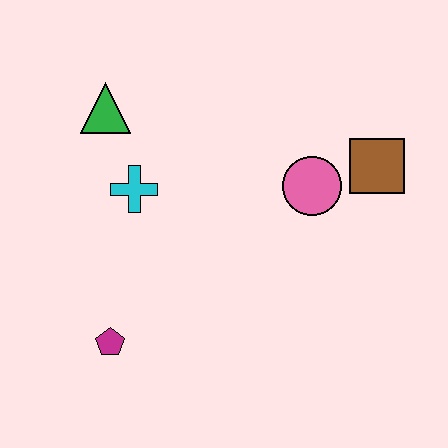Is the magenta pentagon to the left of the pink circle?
Yes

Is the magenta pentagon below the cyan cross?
Yes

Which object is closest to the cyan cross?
The green triangle is closest to the cyan cross.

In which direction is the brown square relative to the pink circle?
The brown square is to the right of the pink circle.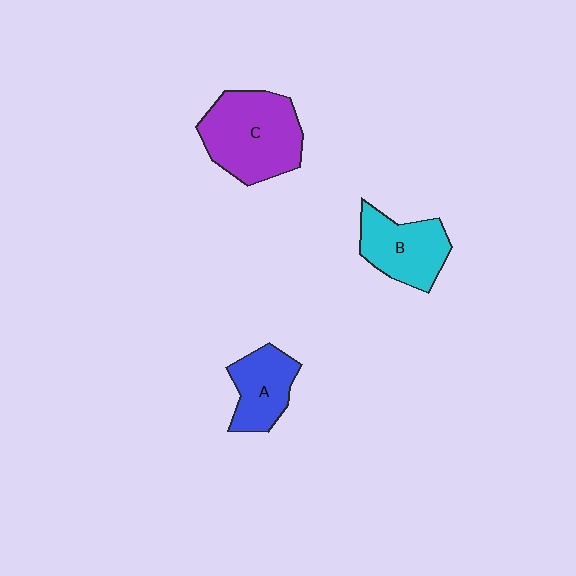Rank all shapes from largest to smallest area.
From largest to smallest: C (purple), B (cyan), A (blue).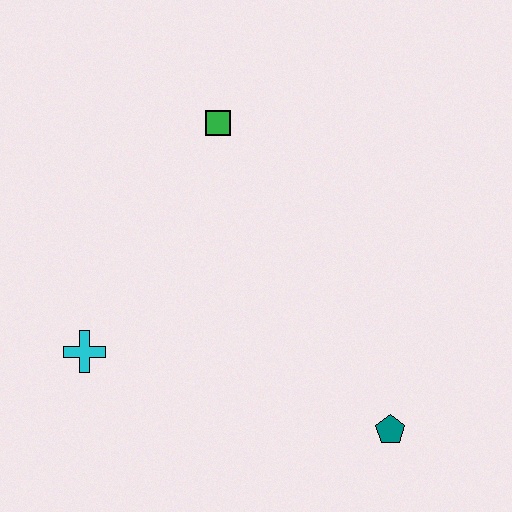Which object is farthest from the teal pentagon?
The green square is farthest from the teal pentagon.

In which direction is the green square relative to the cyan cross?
The green square is above the cyan cross.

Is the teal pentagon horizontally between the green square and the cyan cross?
No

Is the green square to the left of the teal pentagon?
Yes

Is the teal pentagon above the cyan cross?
No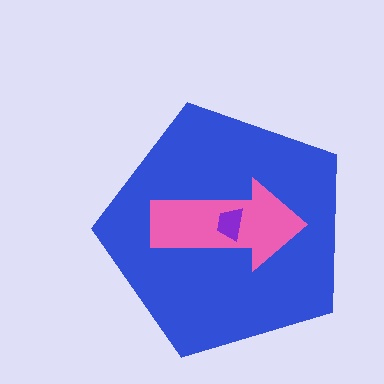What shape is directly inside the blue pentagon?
The pink arrow.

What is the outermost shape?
The blue pentagon.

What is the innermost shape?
The purple trapezoid.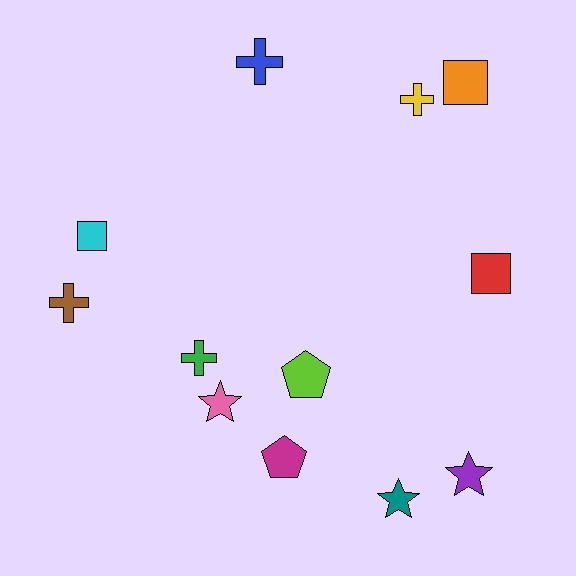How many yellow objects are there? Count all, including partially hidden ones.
There is 1 yellow object.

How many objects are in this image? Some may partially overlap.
There are 12 objects.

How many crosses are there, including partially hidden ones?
There are 4 crosses.